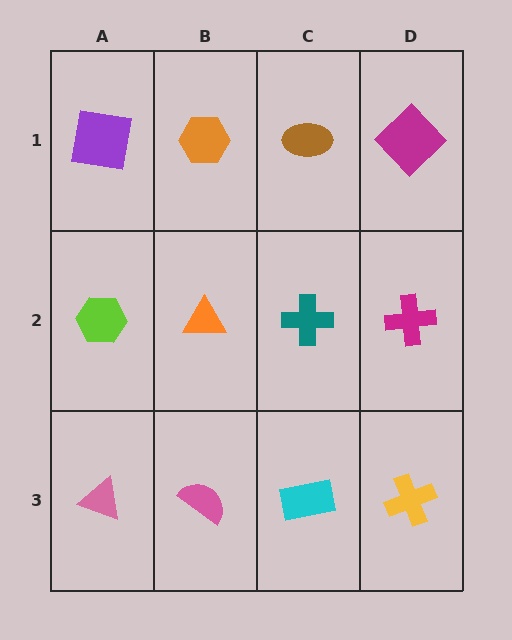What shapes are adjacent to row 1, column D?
A magenta cross (row 2, column D), a brown ellipse (row 1, column C).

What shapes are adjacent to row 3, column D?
A magenta cross (row 2, column D), a cyan rectangle (row 3, column C).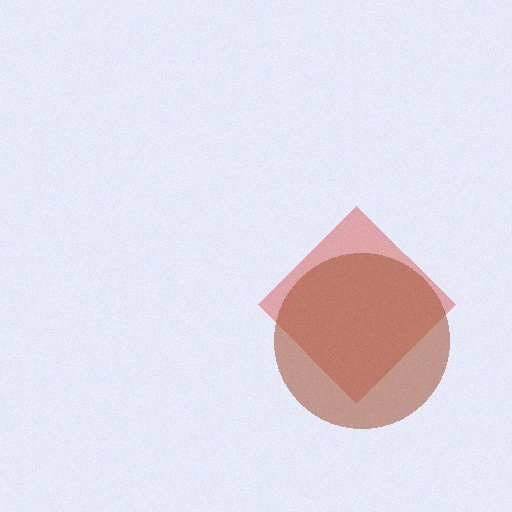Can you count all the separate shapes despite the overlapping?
Yes, there are 2 separate shapes.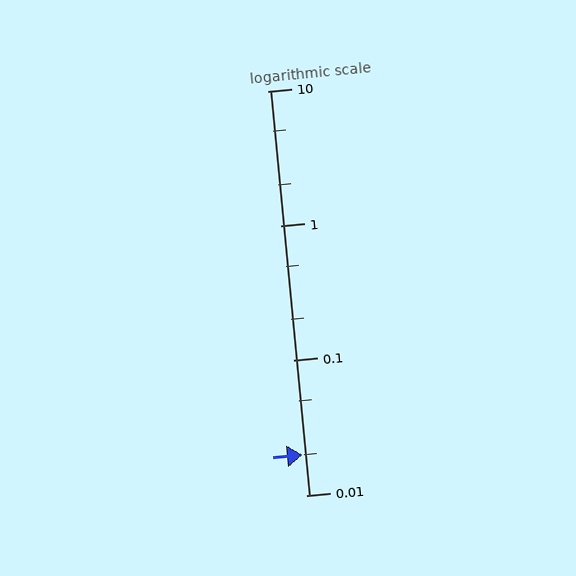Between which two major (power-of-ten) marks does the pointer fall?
The pointer is between 0.01 and 0.1.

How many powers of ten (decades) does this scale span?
The scale spans 3 decades, from 0.01 to 10.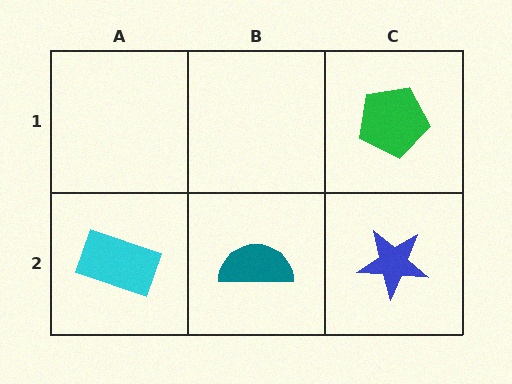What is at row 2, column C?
A blue star.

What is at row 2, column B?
A teal semicircle.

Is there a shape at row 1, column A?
No, that cell is empty.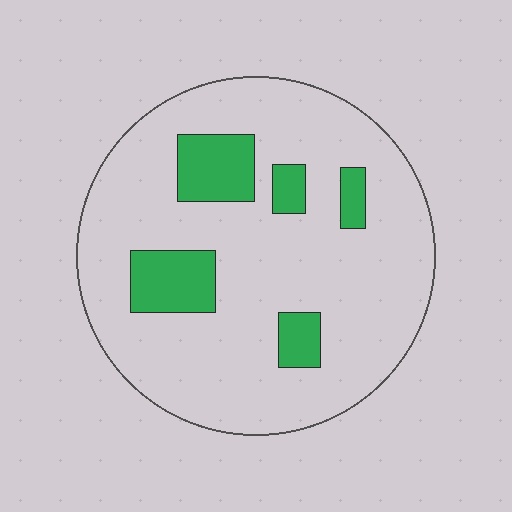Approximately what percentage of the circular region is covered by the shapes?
Approximately 15%.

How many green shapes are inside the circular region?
5.